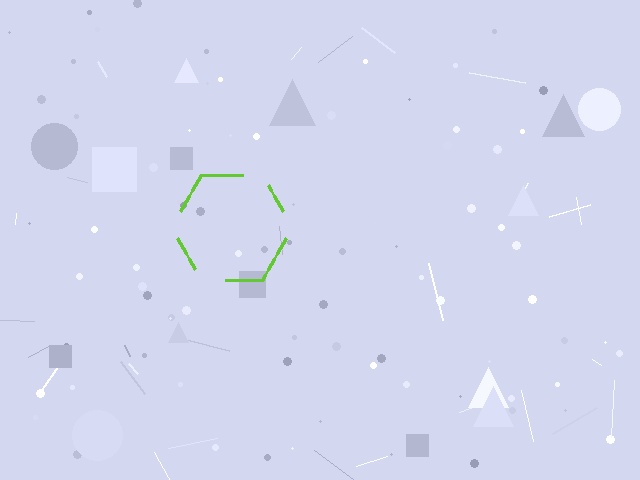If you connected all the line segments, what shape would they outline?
They would outline a hexagon.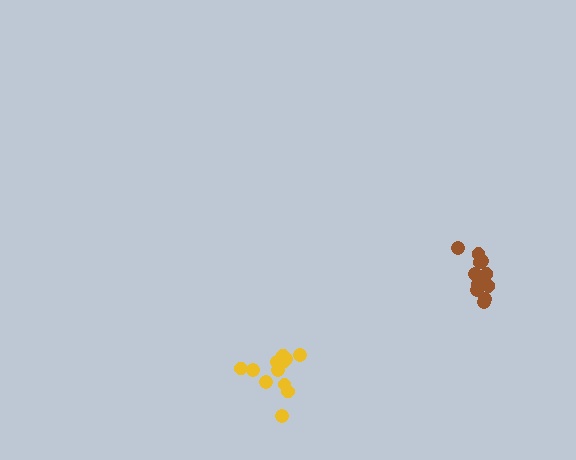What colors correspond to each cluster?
The clusters are colored: brown, yellow.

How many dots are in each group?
Group 1: 11 dots, Group 2: 12 dots (23 total).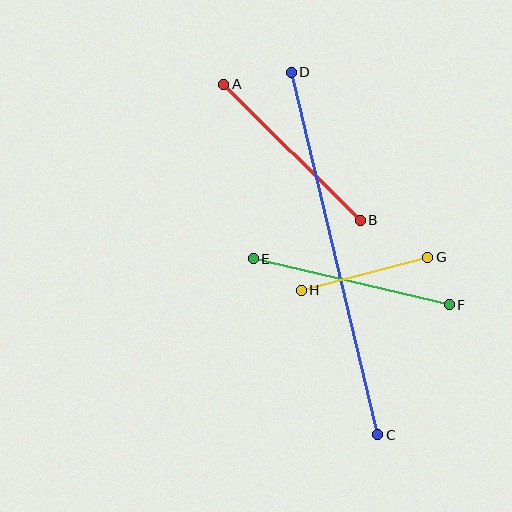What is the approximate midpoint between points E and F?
The midpoint is at approximately (351, 282) pixels.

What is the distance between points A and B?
The distance is approximately 193 pixels.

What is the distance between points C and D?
The distance is approximately 372 pixels.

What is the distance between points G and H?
The distance is approximately 131 pixels.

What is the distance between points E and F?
The distance is approximately 202 pixels.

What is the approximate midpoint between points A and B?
The midpoint is at approximately (292, 152) pixels.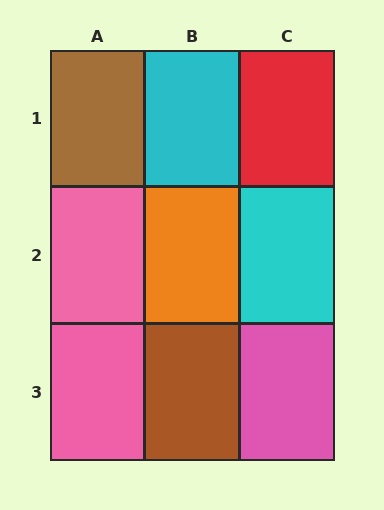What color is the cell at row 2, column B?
Orange.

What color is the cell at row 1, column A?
Brown.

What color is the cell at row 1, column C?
Red.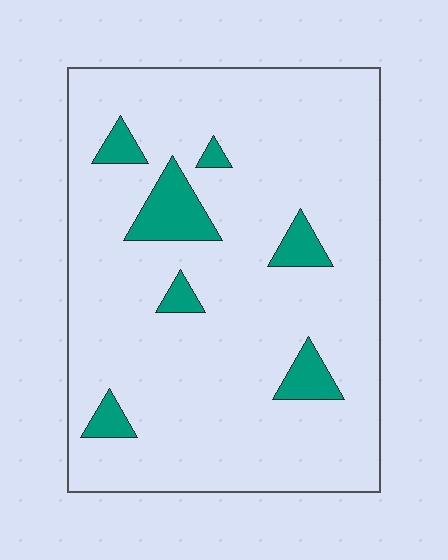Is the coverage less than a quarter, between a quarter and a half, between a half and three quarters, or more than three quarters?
Less than a quarter.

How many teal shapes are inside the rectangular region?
7.